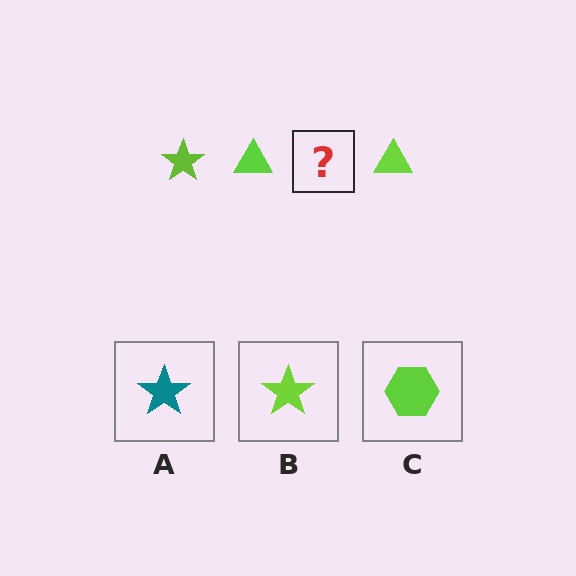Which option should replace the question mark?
Option B.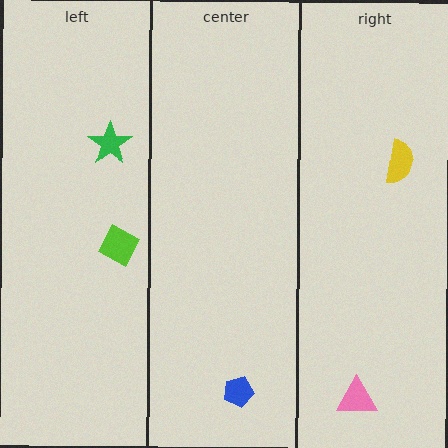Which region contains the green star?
The left region.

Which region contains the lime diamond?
The left region.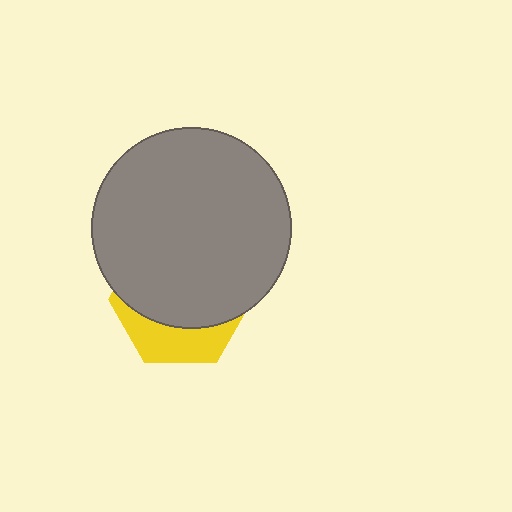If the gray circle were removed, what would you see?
You would see the complete yellow hexagon.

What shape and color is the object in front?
The object in front is a gray circle.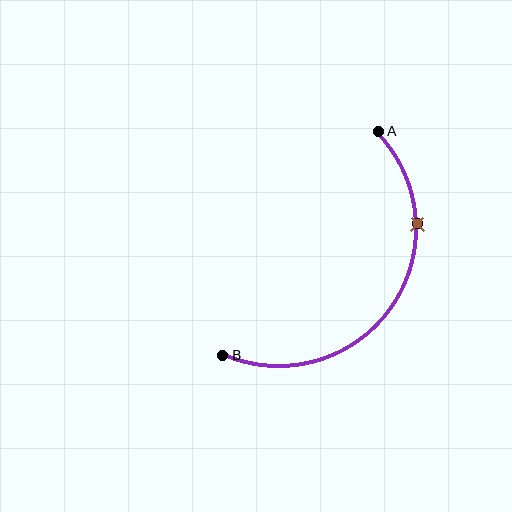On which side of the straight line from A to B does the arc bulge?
The arc bulges below and to the right of the straight line connecting A and B.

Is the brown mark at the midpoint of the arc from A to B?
No. The brown mark lies on the arc but is closer to endpoint A. The arc midpoint would be at the point on the curve equidistant along the arc from both A and B.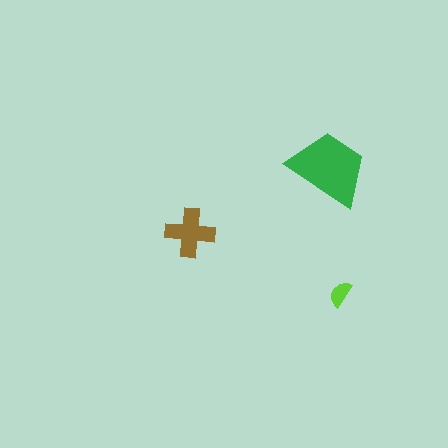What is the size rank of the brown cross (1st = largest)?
2nd.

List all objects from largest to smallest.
The green trapezoid, the brown cross, the lime semicircle.